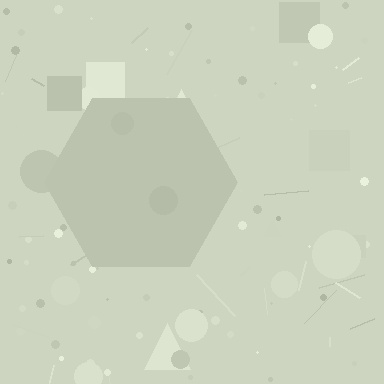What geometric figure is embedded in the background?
A hexagon is embedded in the background.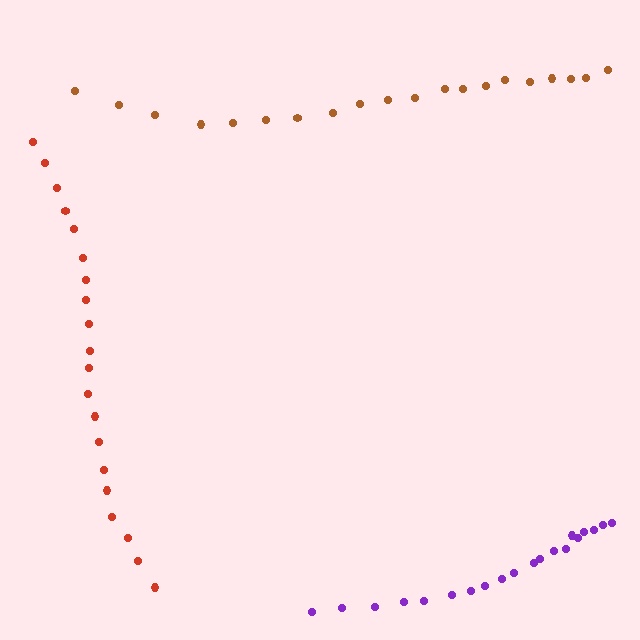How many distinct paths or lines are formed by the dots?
There are 3 distinct paths.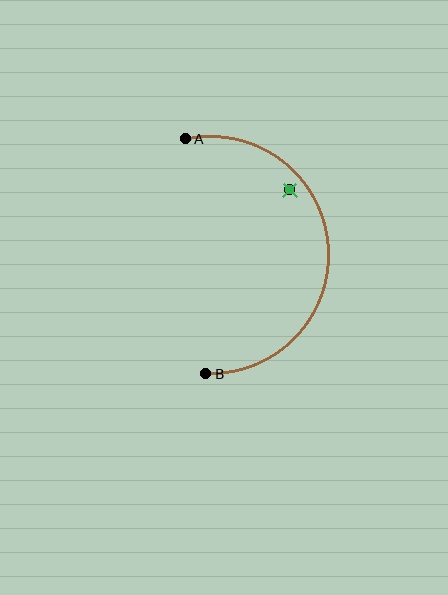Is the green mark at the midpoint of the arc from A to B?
No — the green mark does not lie on the arc at all. It sits slightly inside the curve.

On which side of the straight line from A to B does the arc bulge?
The arc bulges to the right of the straight line connecting A and B.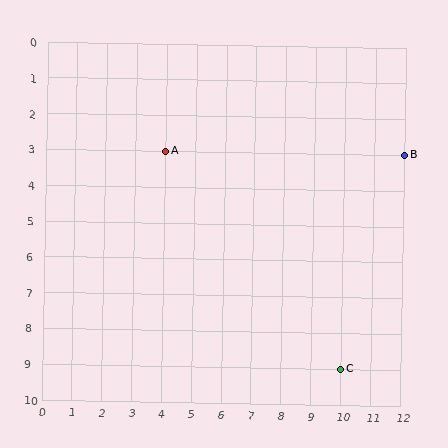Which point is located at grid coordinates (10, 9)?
Point C is at (10, 9).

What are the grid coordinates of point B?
Point B is at grid coordinates (12, 3).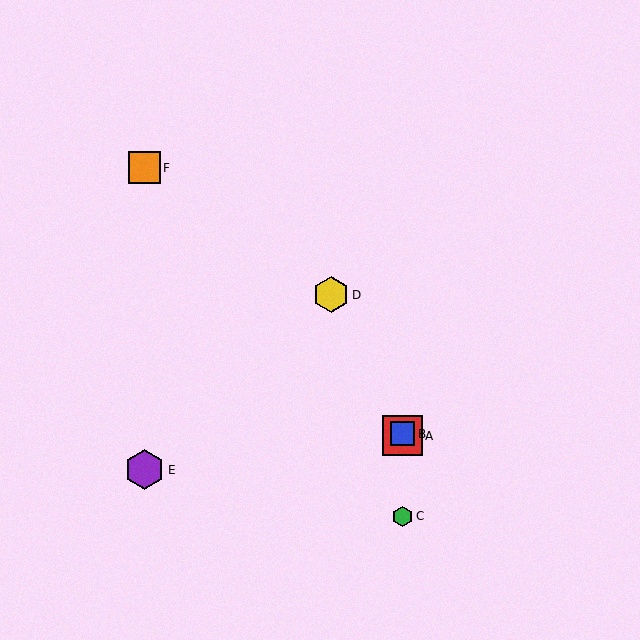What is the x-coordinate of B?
Object B is at x≈402.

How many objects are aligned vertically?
3 objects (A, B, C) are aligned vertically.